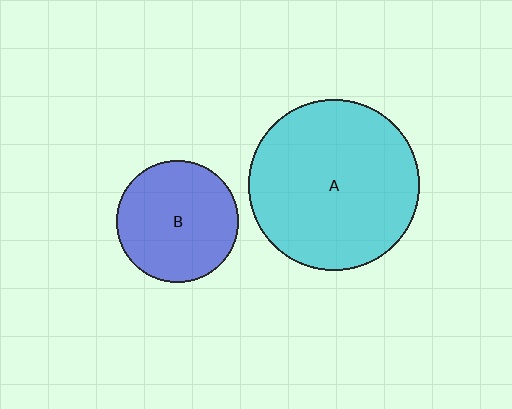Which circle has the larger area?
Circle A (cyan).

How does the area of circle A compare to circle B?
Approximately 2.0 times.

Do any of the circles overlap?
No, none of the circles overlap.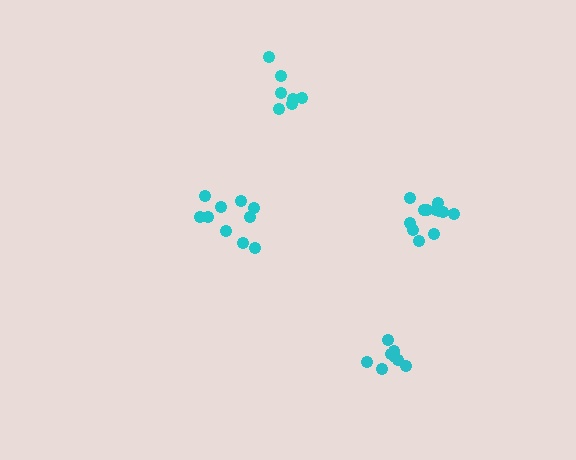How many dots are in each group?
Group 1: 7 dots, Group 2: 10 dots, Group 3: 12 dots, Group 4: 8 dots (37 total).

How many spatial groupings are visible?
There are 4 spatial groupings.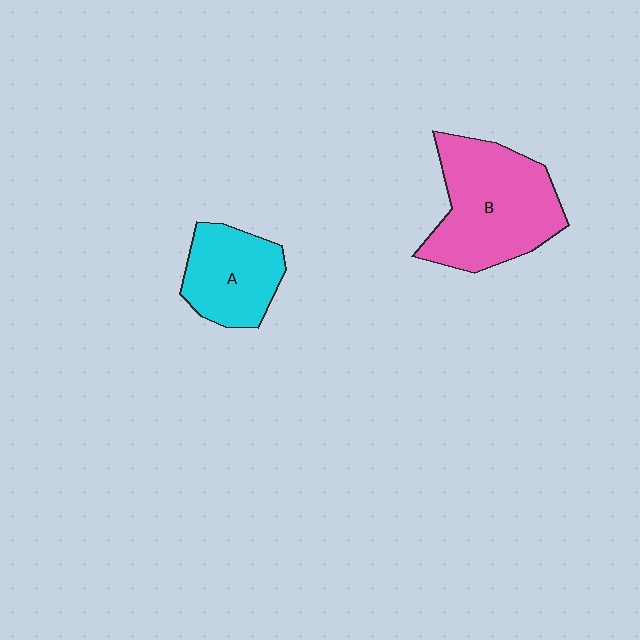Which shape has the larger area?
Shape B (pink).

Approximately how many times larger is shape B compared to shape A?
Approximately 1.6 times.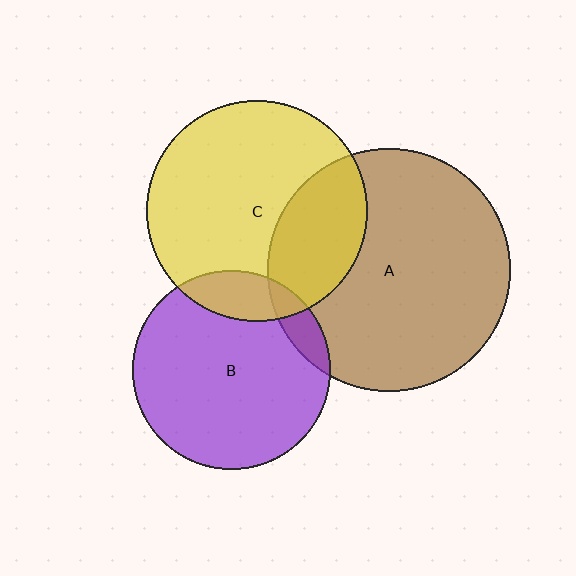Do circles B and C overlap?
Yes.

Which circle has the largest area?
Circle A (brown).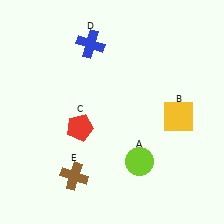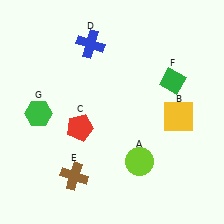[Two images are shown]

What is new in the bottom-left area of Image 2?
A green hexagon (G) was added in the bottom-left area of Image 2.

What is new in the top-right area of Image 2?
A green diamond (F) was added in the top-right area of Image 2.